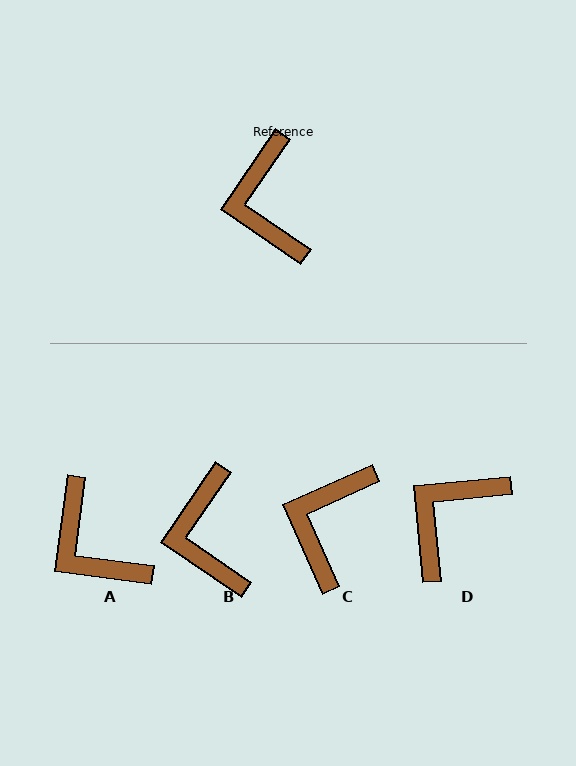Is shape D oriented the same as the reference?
No, it is off by about 50 degrees.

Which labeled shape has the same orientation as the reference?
B.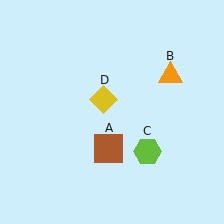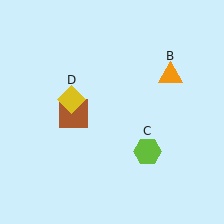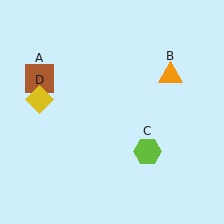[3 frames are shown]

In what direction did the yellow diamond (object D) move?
The yellow diamond (object D) moved left.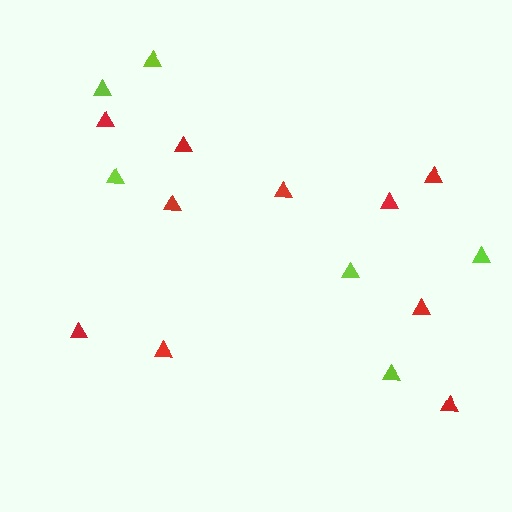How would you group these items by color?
There are 2 groups: one group of lime triangles (6) and one group of red triangles (10).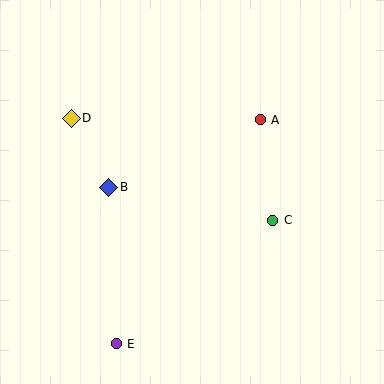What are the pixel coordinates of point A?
Point A is at (260, 120).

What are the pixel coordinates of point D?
Point D is at (71, 118).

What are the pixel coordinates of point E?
Point E is at (116, 344).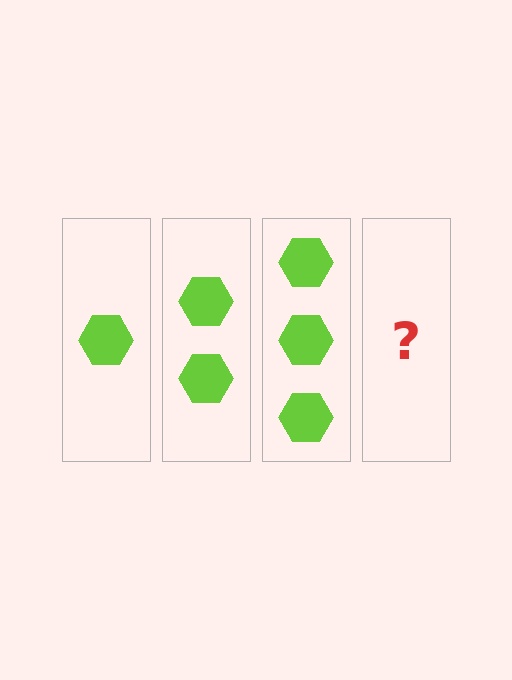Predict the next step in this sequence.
The next step is 4 hexagons.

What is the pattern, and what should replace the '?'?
The pattern is that each step adds one more hexagon. The '?' should be 4 hexagons.